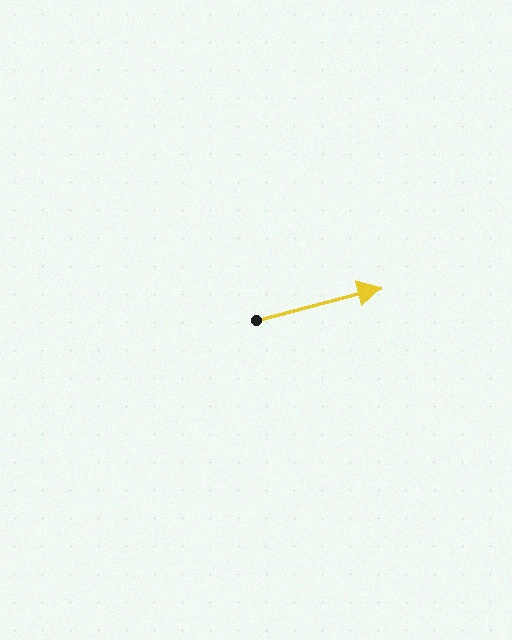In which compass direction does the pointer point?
East.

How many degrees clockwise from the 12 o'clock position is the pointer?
Approximately 75 degrees.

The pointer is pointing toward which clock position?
Roughly 3 o'clock.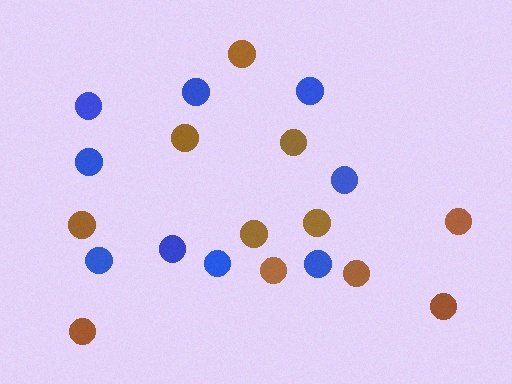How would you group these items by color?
There are 2 groups: one group of blue circles (9) and one group of brown circles (11).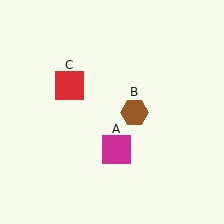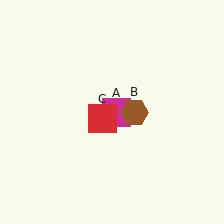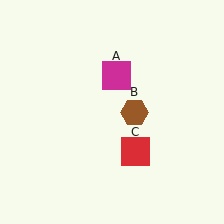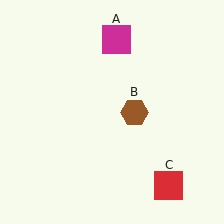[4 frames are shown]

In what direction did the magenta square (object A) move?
The magenta square (object A) moved up.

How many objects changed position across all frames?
2 objects changed position: magenta square (object A), red square (object C).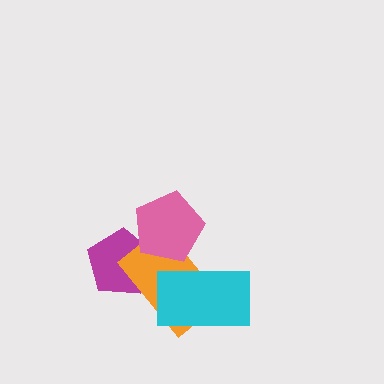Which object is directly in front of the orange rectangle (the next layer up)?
The cyan rectangle is directly in front of the orange rectangle.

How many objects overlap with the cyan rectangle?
1 object overlaps with the cyan rectangle.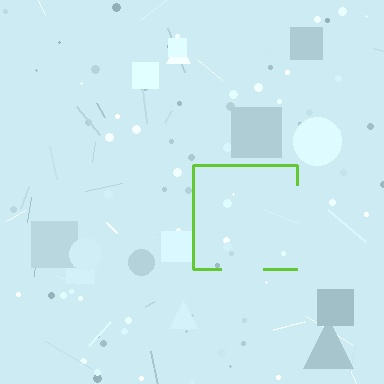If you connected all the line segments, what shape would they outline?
They would outline a square.